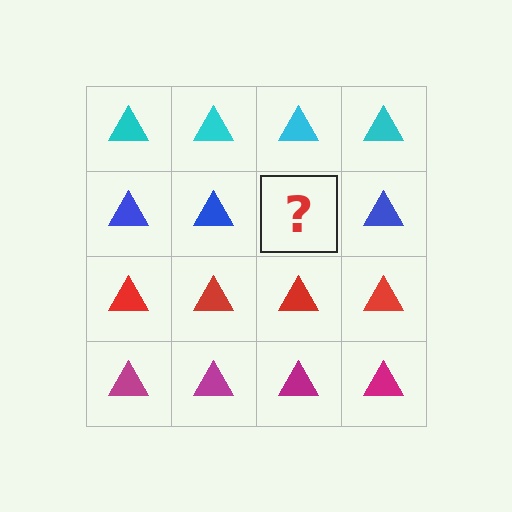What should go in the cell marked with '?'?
The missing cell should contain a blue triangle.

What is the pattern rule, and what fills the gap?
The rule is that each row has a consistent color. The gap should be filled with a blue triangle.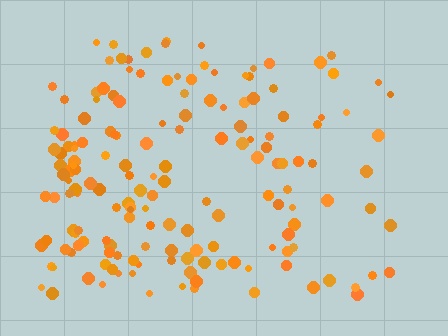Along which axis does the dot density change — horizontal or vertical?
Horizontal.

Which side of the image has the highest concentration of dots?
The left.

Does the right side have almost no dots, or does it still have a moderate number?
Still a moderate number, just noticeably fewer than the left.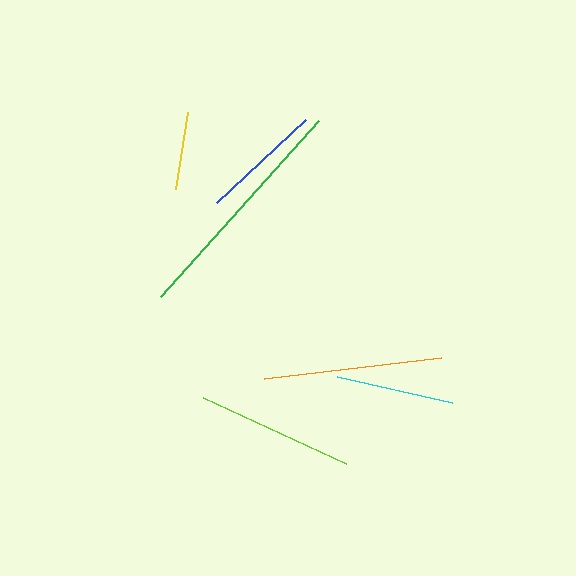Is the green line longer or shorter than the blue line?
The green line is longer than the blue line.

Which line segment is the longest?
The green line is the longest at approximately 236 pixels.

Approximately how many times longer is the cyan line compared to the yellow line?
The cyan line is approximately 1.5 times the length of the yellow line.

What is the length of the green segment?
The green segment is approximately 236 pixels long.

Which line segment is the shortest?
The yellow line is the shortest at approximately 78 pixels.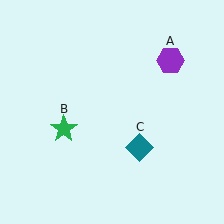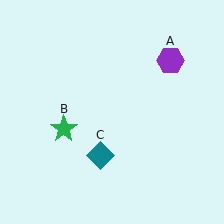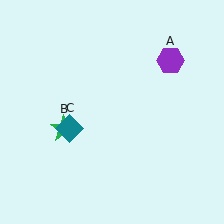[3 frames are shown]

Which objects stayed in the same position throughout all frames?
Purple hexagon (object A) and green star (object B) remained stationary.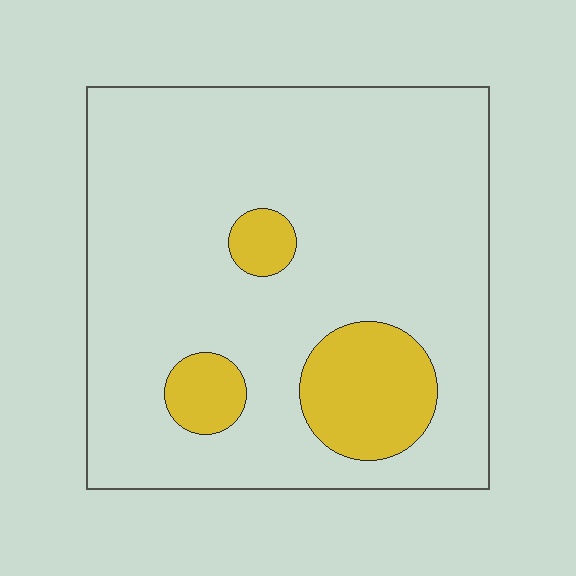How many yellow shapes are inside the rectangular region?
3.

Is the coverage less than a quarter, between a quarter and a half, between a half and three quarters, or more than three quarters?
Less than a quarter.